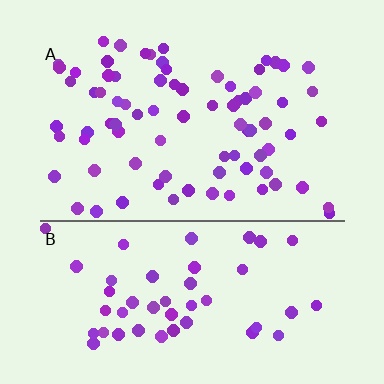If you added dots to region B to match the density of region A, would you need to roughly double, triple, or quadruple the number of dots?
Approximately double.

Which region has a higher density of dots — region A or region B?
A (the top).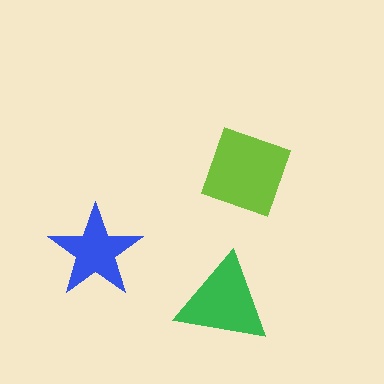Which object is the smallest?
The blue star.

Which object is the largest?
The lime diamond.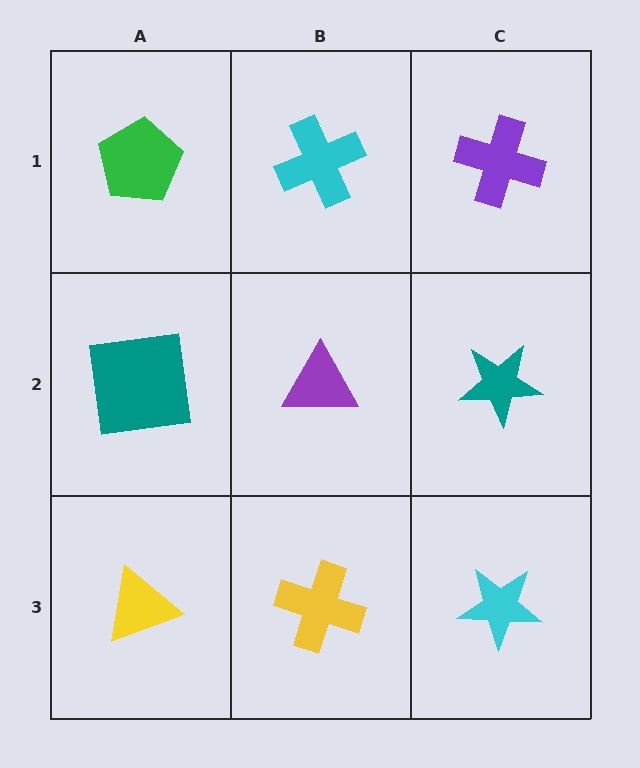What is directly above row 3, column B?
A purple triangle.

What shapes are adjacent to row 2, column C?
A purple cross (row 1, column C), a cyan star (row 3, column C), a purple triangle (row 2, column B).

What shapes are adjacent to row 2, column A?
A green pentagon (row 1, column A), a yellow triangle (row 3, column A), a purple triangle (row 2, column B).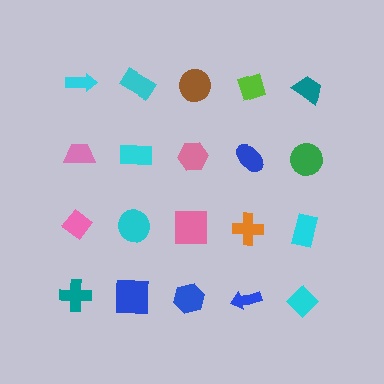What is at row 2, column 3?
A pink hexagon.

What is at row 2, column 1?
A pink trapezoid.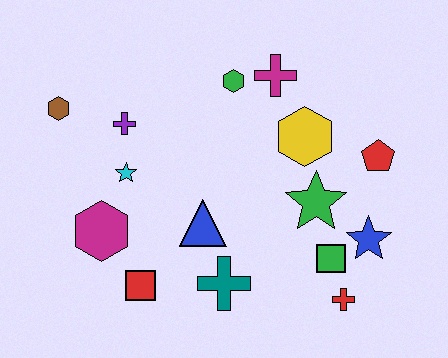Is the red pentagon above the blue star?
Yes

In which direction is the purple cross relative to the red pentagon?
The purple cross is to the left of the red pentagon.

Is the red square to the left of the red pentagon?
Yes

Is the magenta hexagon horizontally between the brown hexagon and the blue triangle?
Yes